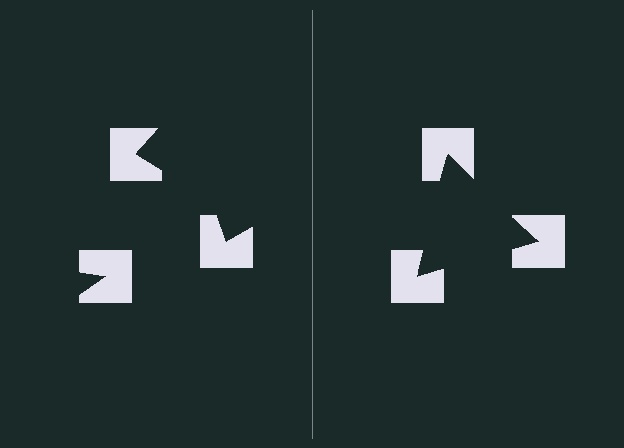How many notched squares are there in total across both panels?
6 — 3 on each side.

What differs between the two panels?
The notched squares are positioned identically on both sides; only the wedge orientations differ. On the right they align to a triangle; on the left they are misaligned.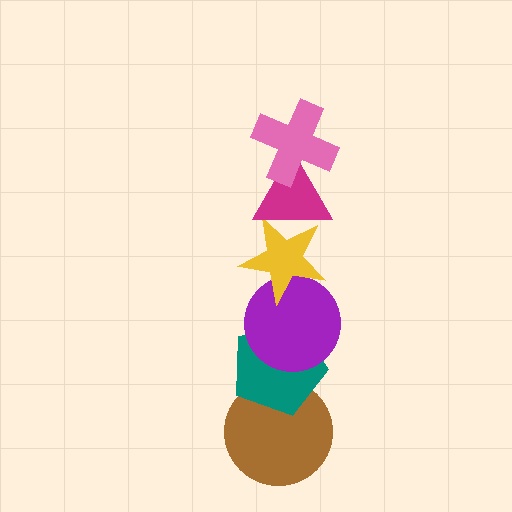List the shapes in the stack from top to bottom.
From top to bottom: the pink cross, the magenta triangle, the yellow star, the purple circle, the teal pentagon, the brown circle.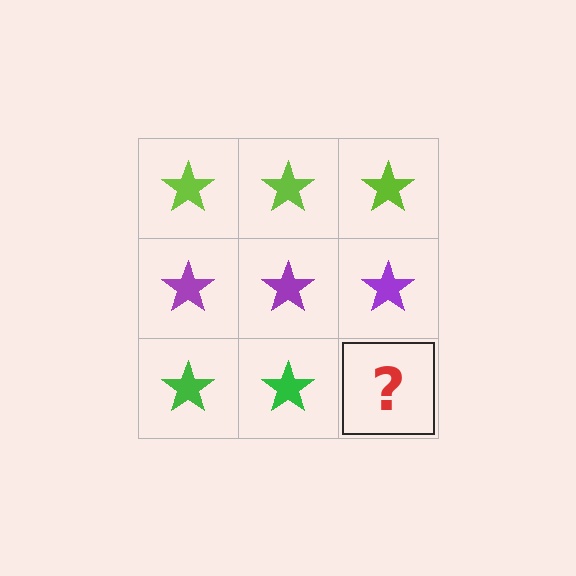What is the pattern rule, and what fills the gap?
The rule is that each row has a consistent color. The gap should be filled with a green star.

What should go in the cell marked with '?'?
The missing cell should contain a green star.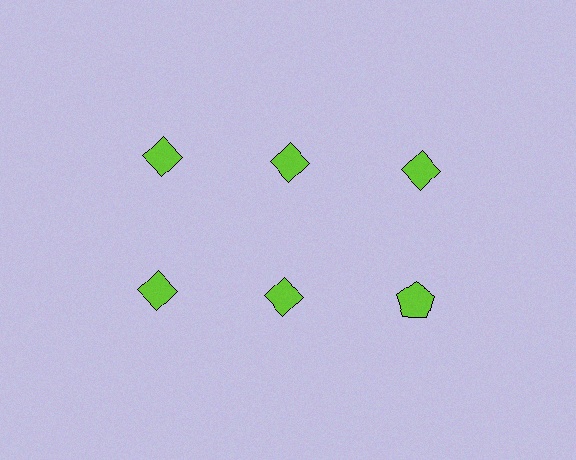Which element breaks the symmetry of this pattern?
The lime pentagon in the second row, center column breaks the symmetry. All other shapes are lime diamonds.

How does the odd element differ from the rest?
It has a different shape: pentagon instead of diamond.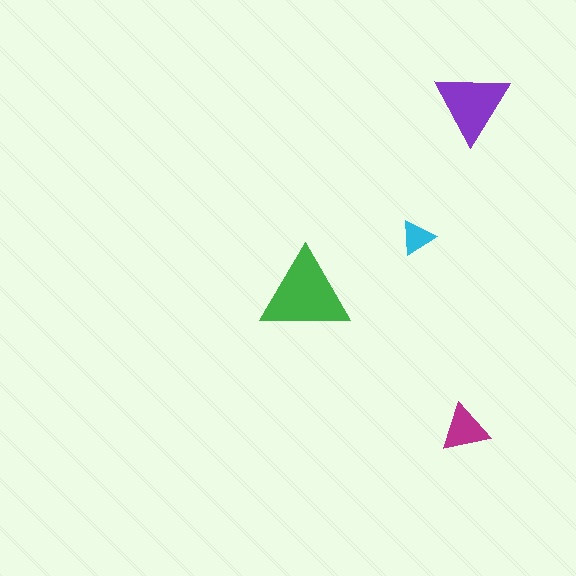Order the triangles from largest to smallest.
the green one, the purple one, the magenta one, the cyan one.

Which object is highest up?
The purple triangle is topmost.